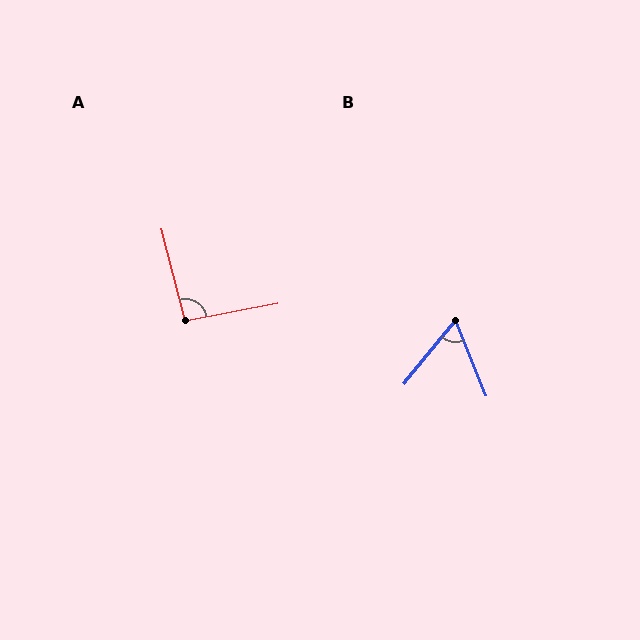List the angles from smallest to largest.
B (61°), A (94°).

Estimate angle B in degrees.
Approximately 61 degrees.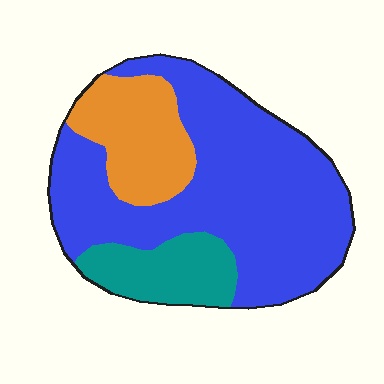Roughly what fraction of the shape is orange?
Orange covers around 20% of the shape.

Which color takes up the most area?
Blue, at roughly 65%.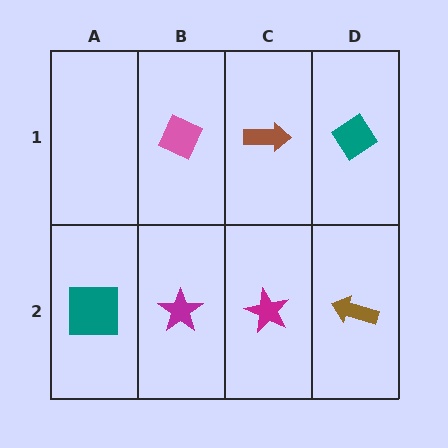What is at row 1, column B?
A pink diamond.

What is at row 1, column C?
A brown arrow.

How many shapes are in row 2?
4 shapes.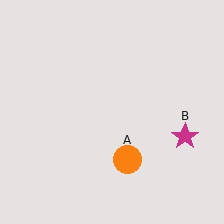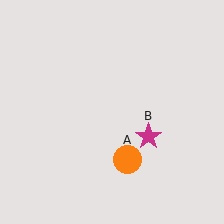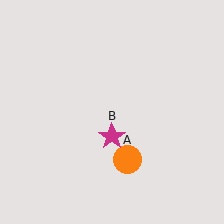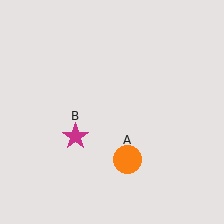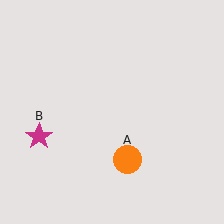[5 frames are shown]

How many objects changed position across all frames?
1 object changed position: magenta star (object B).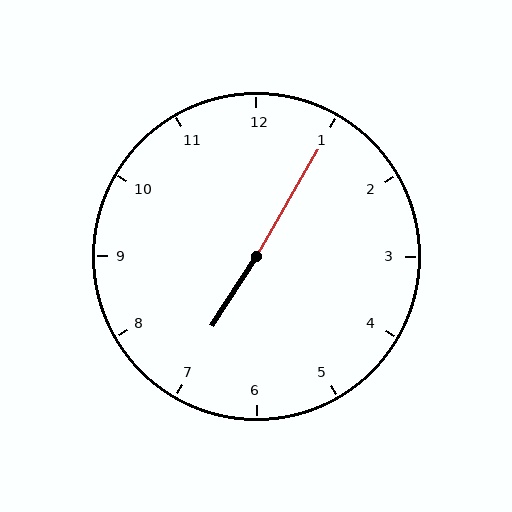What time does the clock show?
7:05.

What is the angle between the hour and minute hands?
Approximately 178 degrees.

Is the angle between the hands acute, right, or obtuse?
It is obtuse.